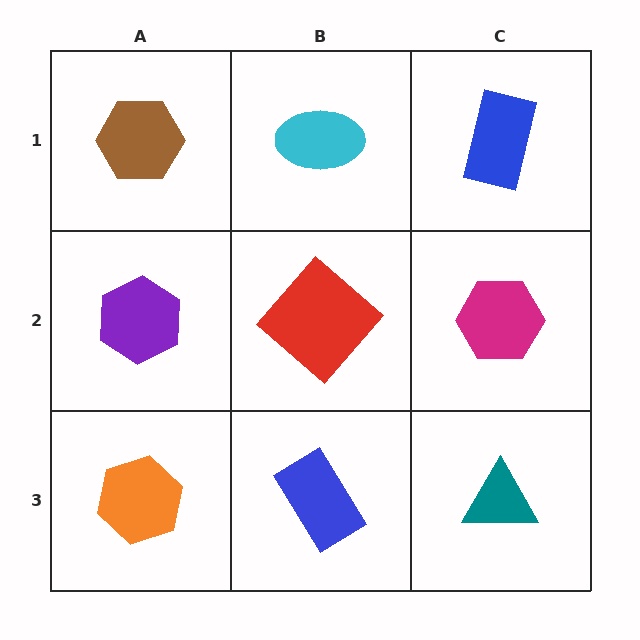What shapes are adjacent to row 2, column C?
A blue rectangle (row 1, column C), a teal triangle (row 3, column C), a red diamond (row 2, column B).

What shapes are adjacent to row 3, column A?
A purple hexagon (row 2, column A), a blue rectangle (row 3, column B).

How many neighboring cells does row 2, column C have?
3.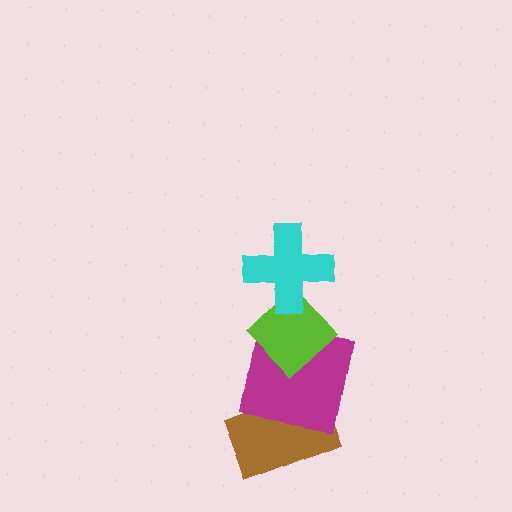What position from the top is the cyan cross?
The cyan cross is 1st from the top.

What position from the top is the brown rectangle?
The brown rectangle is 4th from the top.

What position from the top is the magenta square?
The magenta square is 3rd from the top.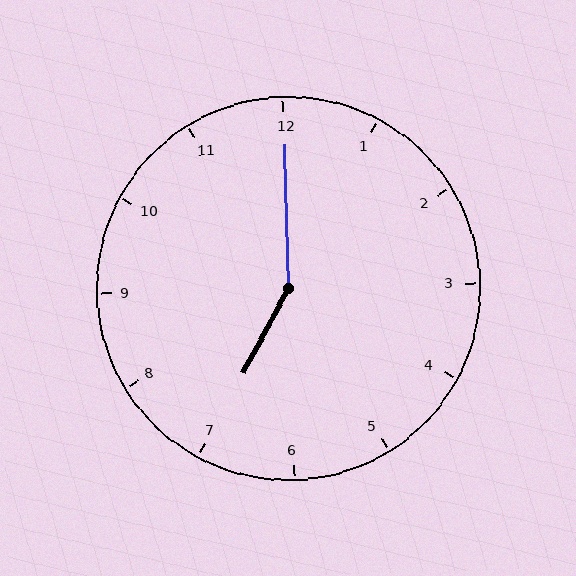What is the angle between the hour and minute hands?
Approximately 150 degrees.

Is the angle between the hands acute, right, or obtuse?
It is obtuse.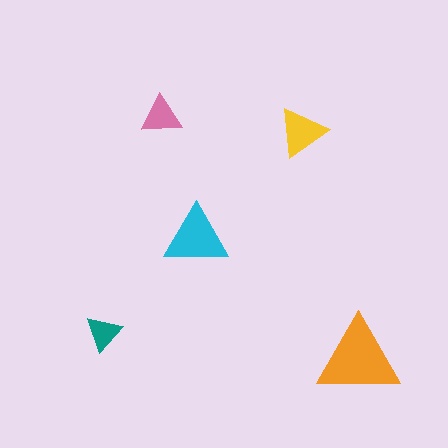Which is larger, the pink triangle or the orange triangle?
The orange one.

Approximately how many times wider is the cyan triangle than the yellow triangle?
About 1.5 times wider.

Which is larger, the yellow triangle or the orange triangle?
The orange one.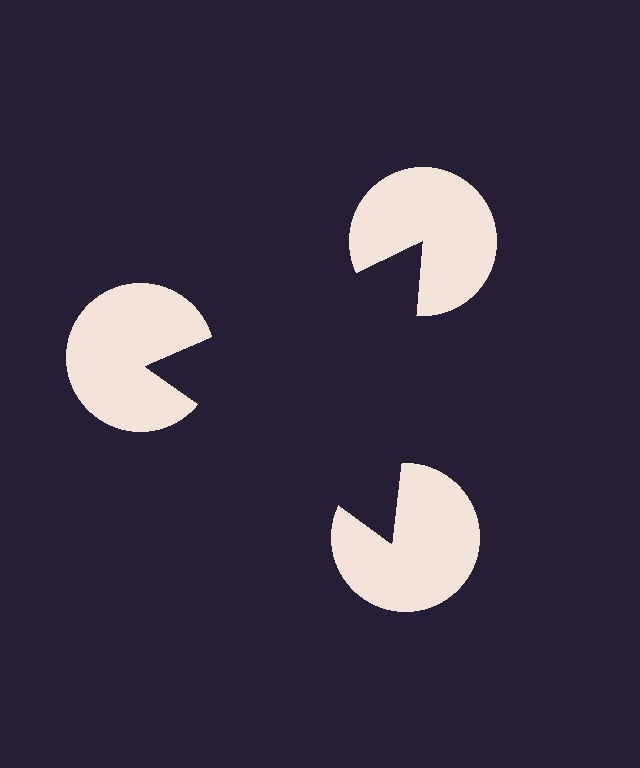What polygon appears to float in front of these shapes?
An illusory triangle — its edges are inferred from the aligned wedge cuts in the pac-man discs, not physically drawn.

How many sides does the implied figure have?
3 sides.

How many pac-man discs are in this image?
There are 3 — one at each vertex of the illusory triangle.